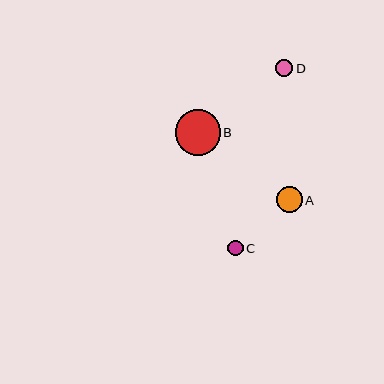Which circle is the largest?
Circle B is the largest with a size of approximately 45 pixels.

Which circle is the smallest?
Circle C is the smallest with a size of approximately 15 pixels.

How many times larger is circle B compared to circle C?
Circle B is approximately 2.9 times the size of circle C.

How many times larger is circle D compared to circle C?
Circle D is approximately 1.1 times the size of circle C.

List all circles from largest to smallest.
From largest to smallest: B, A, D, C.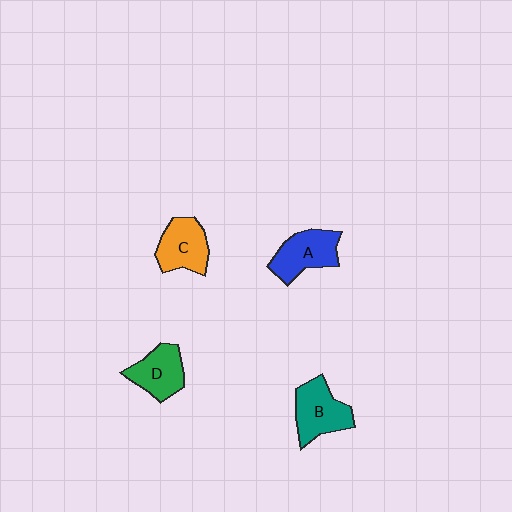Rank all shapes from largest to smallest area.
From largest to smallest: B (teal), A (blue), C (orange), D (green).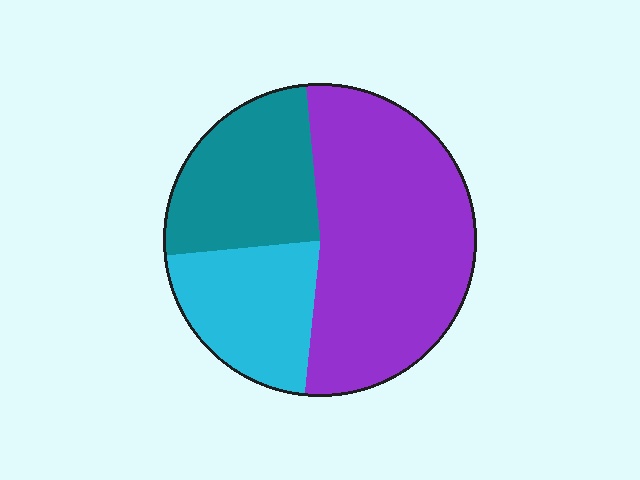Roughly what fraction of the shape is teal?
Teal covers 25% of the shape.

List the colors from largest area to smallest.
From largest to smallest: purple, teal, cyan.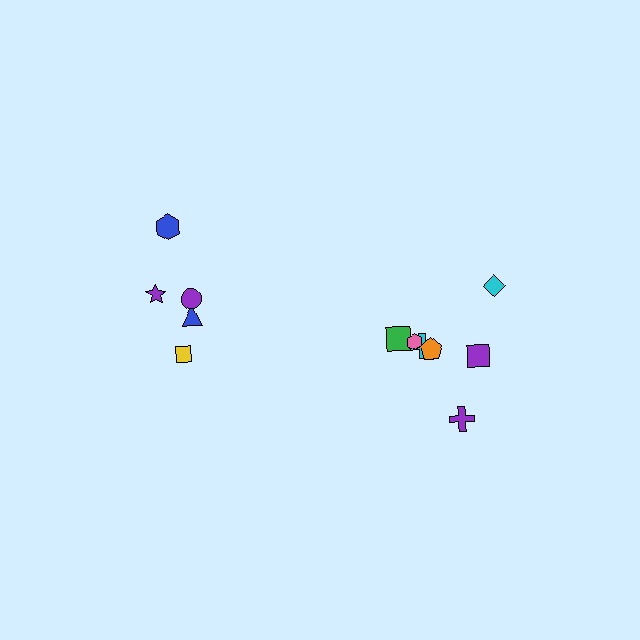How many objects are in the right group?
There are 7 objects.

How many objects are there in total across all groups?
There are 12 objects.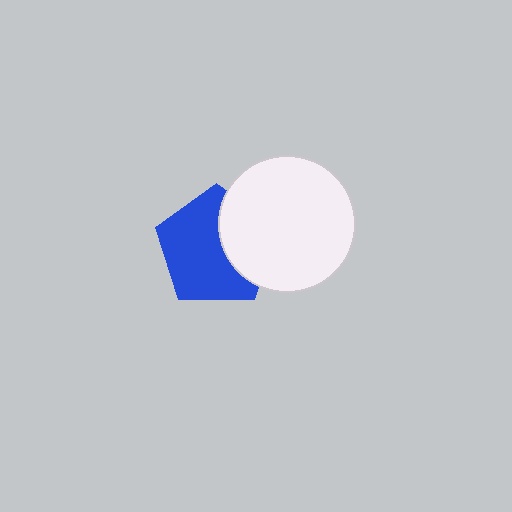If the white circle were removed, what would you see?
You would see the complete blue pentagon.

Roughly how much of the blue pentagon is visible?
Most of it is visible (roughly 65%).